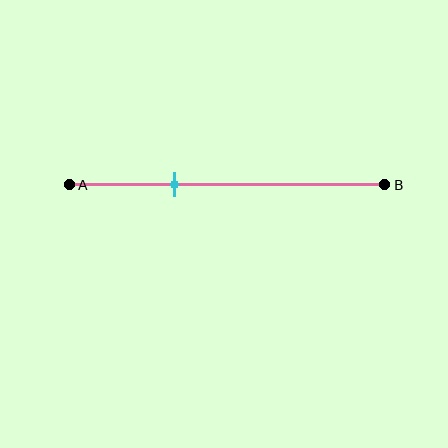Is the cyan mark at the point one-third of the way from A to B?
Yes, the mark is approximately at the one-third point.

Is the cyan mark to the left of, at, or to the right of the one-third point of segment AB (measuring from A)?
The cyan mark is approximately at the one-third point of segment AB.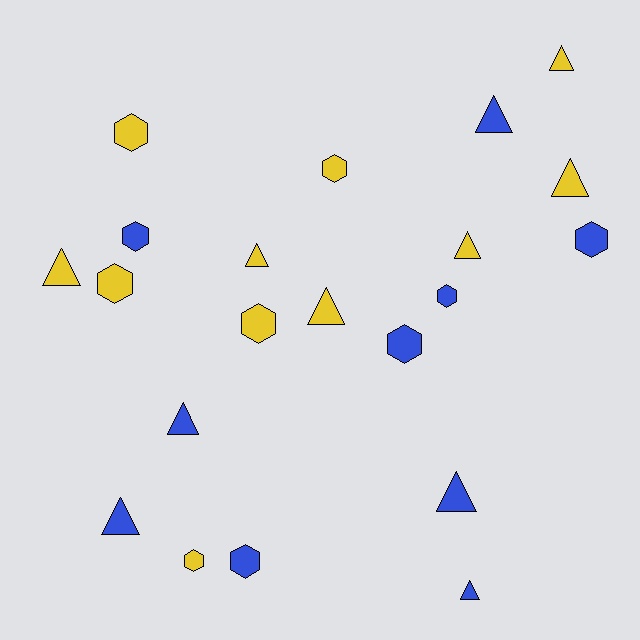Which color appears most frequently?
Yellow, with 11 objects.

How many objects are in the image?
There are 21 objects.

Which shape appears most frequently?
Triangle, with 11 objects.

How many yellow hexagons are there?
There are 5 yellow hexagons.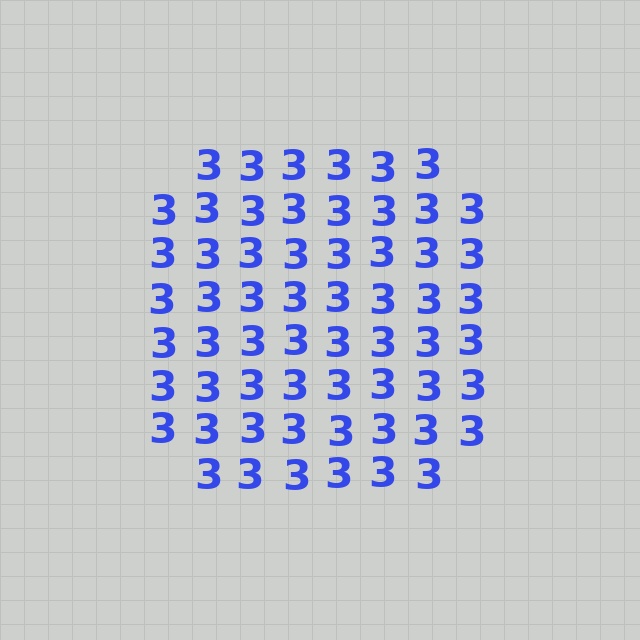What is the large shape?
The large shape is a circle.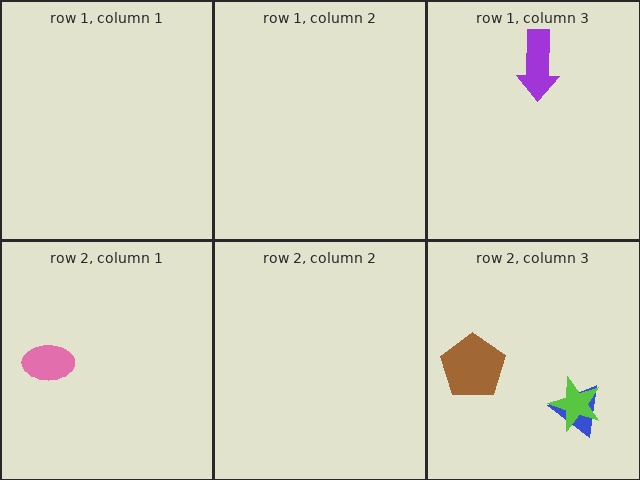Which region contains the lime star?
The row 2, column 3 region.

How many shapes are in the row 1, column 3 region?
1.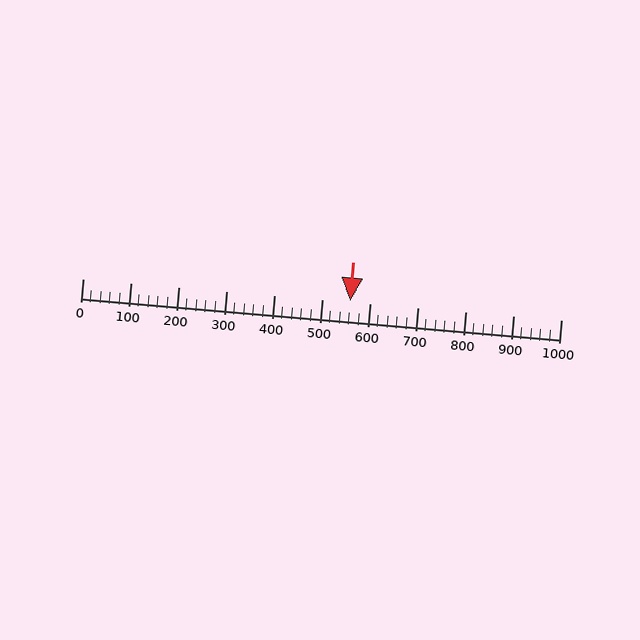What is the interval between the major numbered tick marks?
The major tick marks are spaced 100 units apart.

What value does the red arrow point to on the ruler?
The red arrow points to approximately 560.